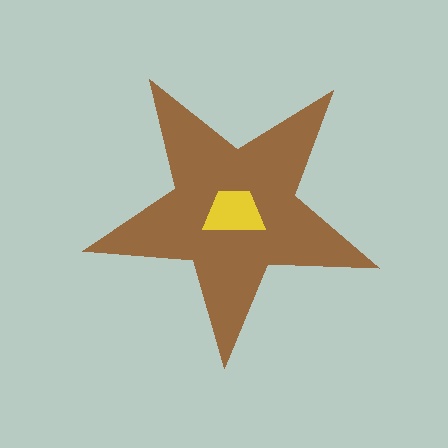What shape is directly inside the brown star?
The yellow trapezoid.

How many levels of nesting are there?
2.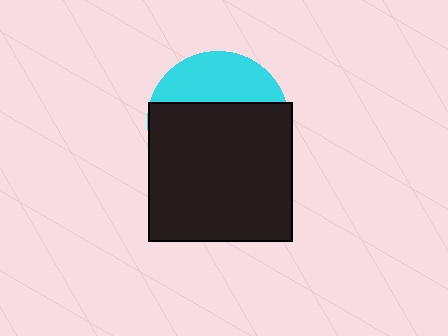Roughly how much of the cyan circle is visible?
A small part of it is visible (roughly 32%).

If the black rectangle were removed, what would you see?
You would see the complete cyan circle.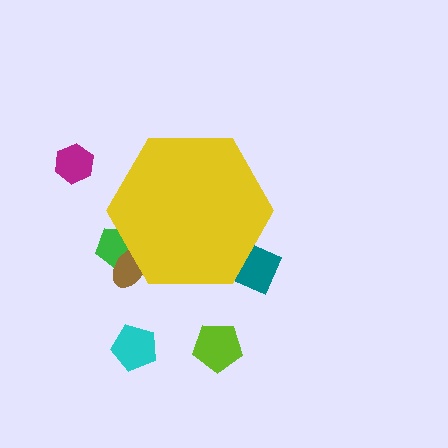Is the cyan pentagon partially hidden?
No, the cyan pentagon is fully visible.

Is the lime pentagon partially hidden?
No, the lime pentagon is fully visible.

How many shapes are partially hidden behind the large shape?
3 shapes are partially hidden.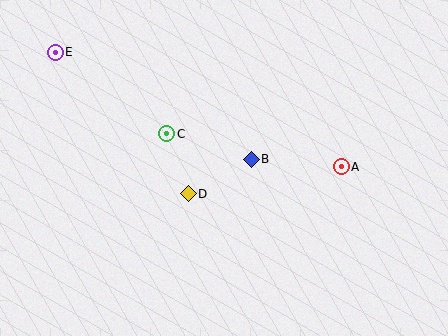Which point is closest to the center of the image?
Point B at (251, 159) is closest to the center.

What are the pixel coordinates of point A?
Point A is at (341, 167).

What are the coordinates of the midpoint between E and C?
The midpoint between E and C is at (111, 93).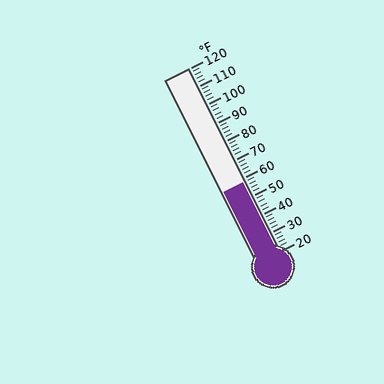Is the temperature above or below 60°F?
The temperature is below 60°F.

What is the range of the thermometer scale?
The thermometer scale ranges from 20°F to 120°F.